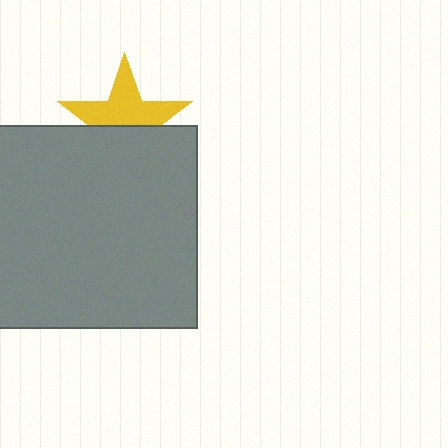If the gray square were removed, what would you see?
You would see the complete yellow star.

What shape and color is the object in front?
The object in front is a gray square.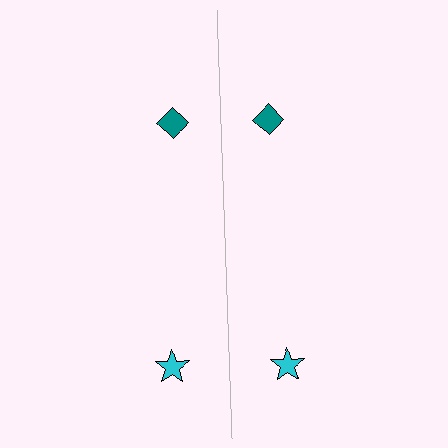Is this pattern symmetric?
Yes, this pattern has bilateral (reflection) symmetry.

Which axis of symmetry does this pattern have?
The pattern has a vertical axis of symmetry running through the center of the image.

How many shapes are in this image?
There are 4 shapes in this image.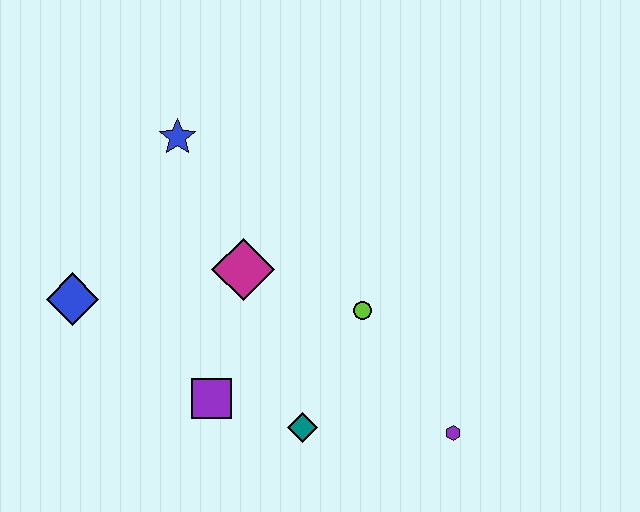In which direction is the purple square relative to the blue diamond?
The purple square is to the right of the blue diamond.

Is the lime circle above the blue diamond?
No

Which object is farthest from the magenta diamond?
The purple hexagon is farthest from the magenta diamond.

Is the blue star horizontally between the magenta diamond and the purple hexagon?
No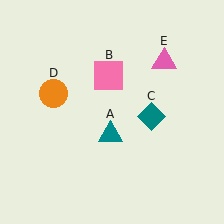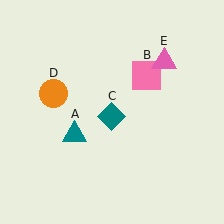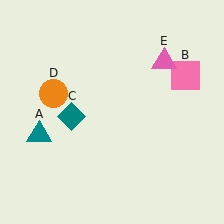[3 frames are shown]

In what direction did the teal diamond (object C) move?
The teal diamond (object C) moved left.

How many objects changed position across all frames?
3 objects changed position: teal triangle (object A), pink square (object B), teal diamond (object C).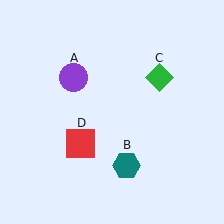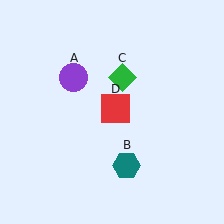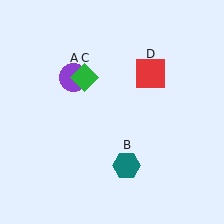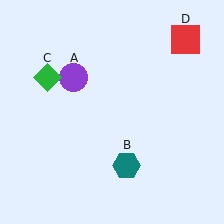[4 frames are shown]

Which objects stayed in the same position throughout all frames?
Purple circle (object A) and teal hexagon (object B) remained stationary.